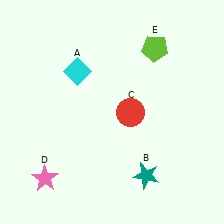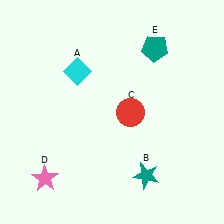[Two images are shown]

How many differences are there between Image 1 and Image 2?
There is 1 difference between the two images.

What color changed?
The pentagon (E) changed from lime in Image 1 to teal in Image 2.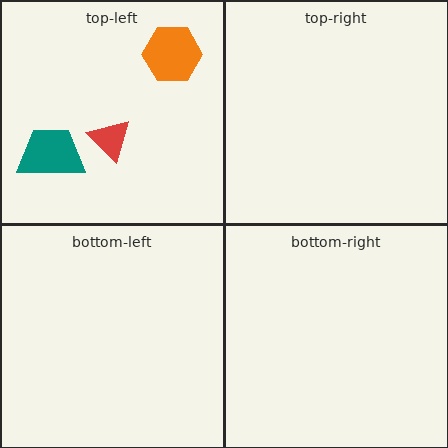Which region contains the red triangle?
The top-left region.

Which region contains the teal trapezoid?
The top-left region.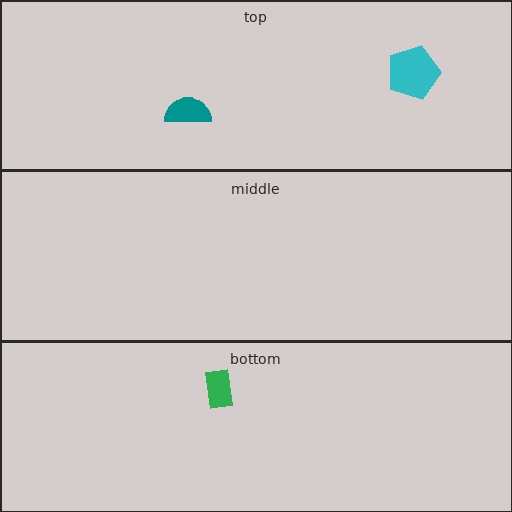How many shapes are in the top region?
2.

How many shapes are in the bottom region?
1.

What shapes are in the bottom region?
The green rectangle.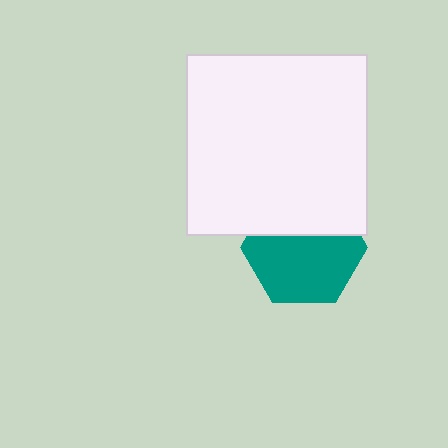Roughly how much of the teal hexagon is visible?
About half of it is visible (roughly 64%).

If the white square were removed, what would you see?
You would see the complete teal hexagon.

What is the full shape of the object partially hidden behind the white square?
The partially hidden object is a teal hexagon.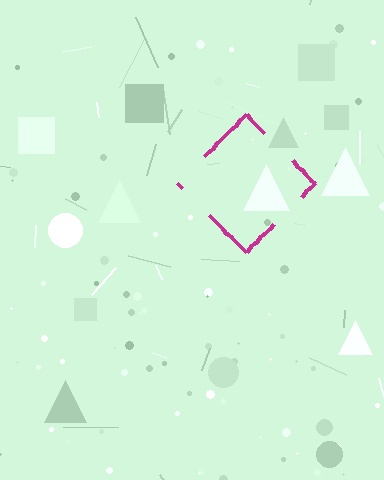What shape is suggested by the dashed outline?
The dashed outline suggests a diamond.